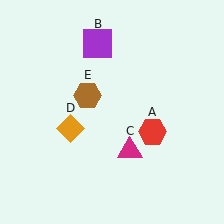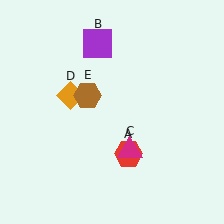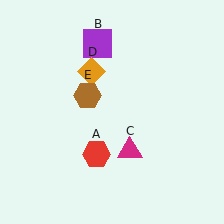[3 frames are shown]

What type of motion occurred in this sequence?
The red hexagon (object A), orange diamond (object D) rotated clockwise around the center of the scene.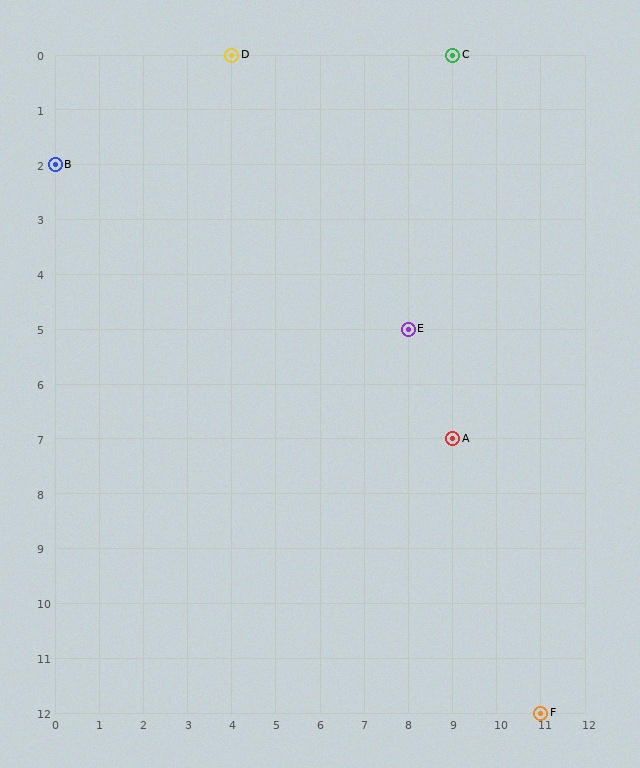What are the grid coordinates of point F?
Point F is at grid coordinates (11, 12).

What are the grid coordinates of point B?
Point B is at grid coordinates (0, 2).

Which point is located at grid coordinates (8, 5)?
Point E is at (8, 5).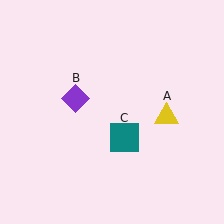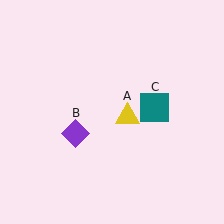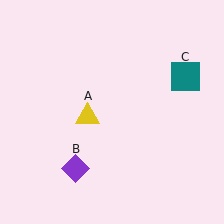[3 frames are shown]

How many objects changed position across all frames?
3 objects changed position: yellow triangle (object A), purple diamond (object B), teal square (object C).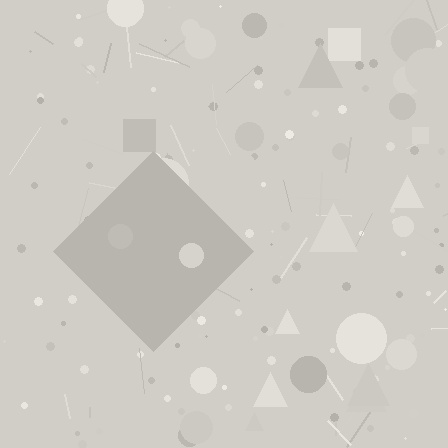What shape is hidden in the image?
A diamond is hidden in the image.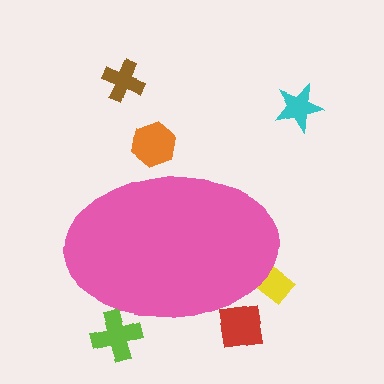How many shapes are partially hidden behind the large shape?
4 shapes are partially hidden.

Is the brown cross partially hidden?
No, the brown cross is fully visible.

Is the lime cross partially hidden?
Yes, the lime cross is partially hidden behind the pink ellipse.